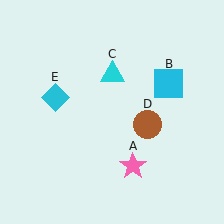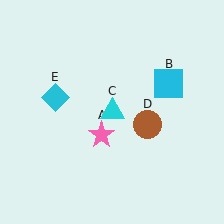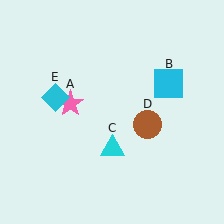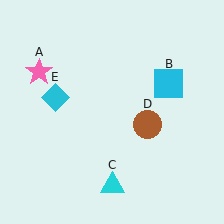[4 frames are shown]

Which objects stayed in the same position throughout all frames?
Cyan square (object B) and brown circle (object D) and cyan diamond (object E) remained stationary.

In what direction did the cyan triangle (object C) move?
The cyan triangle (object C) moved down.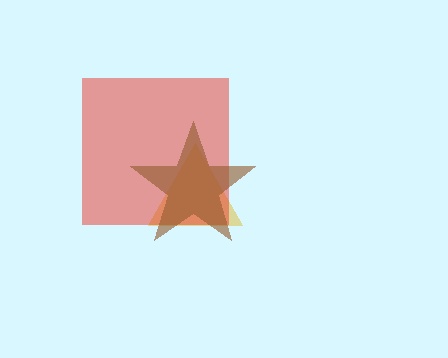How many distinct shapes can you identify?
There are 3 distinct shapes: a yellow triangle, a red square, a brown star.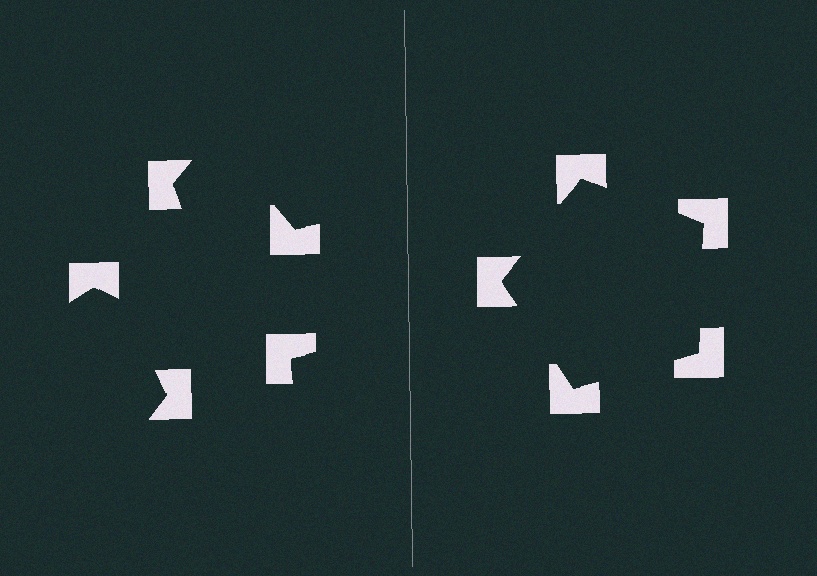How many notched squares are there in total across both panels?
10 — 5 on each side.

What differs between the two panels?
The notched squares are positioned identically on both sides; only the wedge orientations differ. On the right they align to a pentagon; on the left they are misaligned.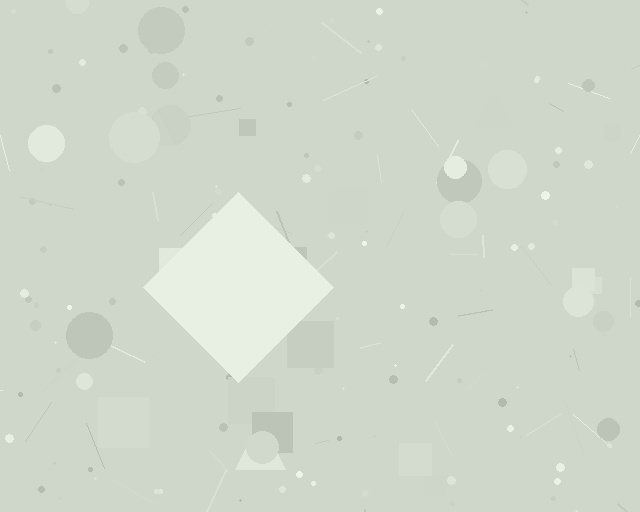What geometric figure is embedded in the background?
A diamond is embedded in the background.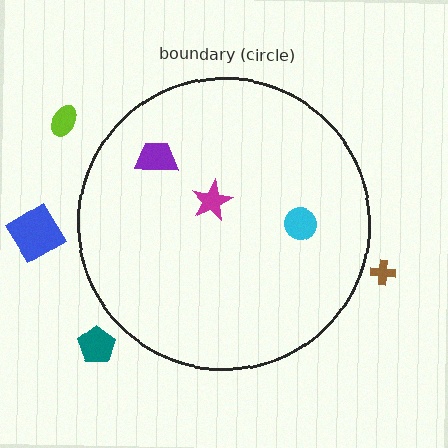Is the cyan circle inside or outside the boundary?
Inside.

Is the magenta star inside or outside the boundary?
Inside.